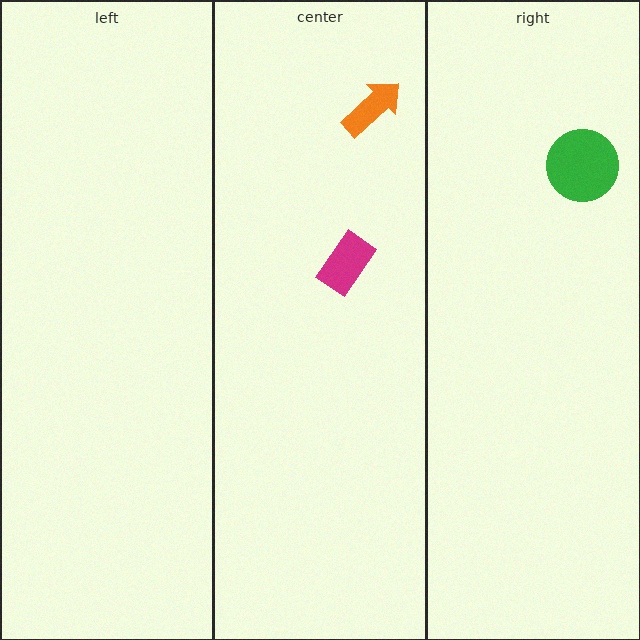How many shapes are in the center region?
2.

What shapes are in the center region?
The orange arrow, the magenta rectangle.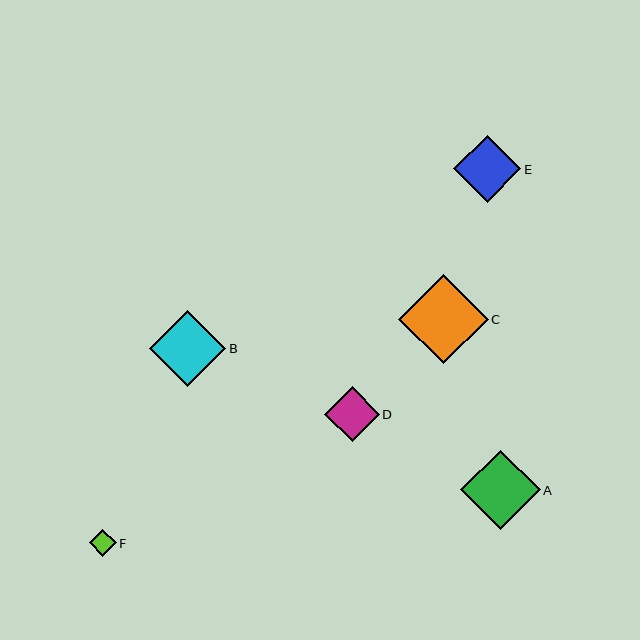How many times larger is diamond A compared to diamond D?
Diamond A is approximately 1.5 times the size of diamond D.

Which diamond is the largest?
Diamond C is the largest with a size of approximately 89 pixels.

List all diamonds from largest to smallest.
From largest to smallest: C, A, B, E, D, F.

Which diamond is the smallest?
Diamond F is the smallest with a size of approximately 27 pixels.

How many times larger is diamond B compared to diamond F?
Diamond B is approximately 2.8 times the size of diamond F.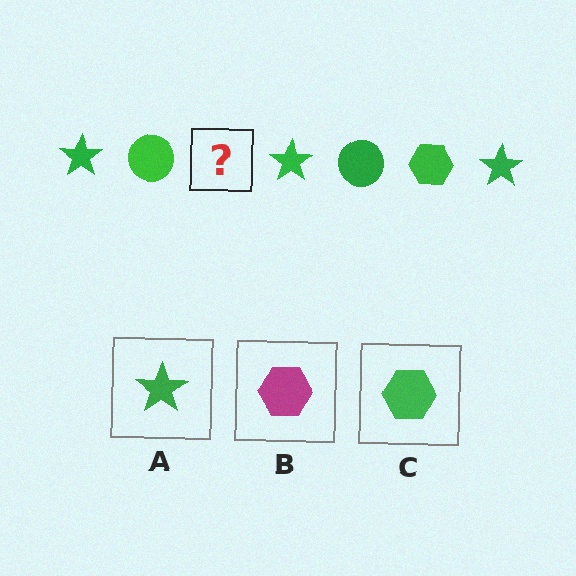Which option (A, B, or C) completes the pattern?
C.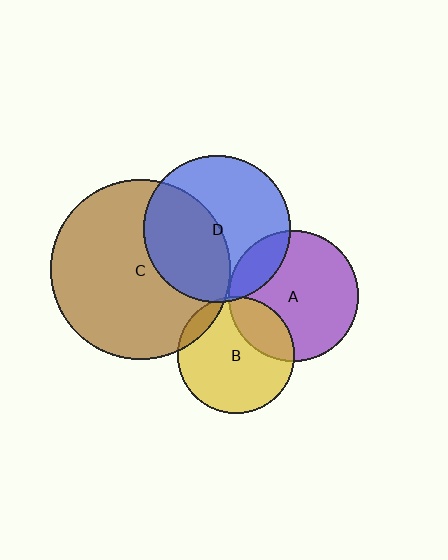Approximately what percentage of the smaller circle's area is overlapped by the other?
Approximately 5%.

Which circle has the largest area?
Circle C (brown).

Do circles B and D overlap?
Yes.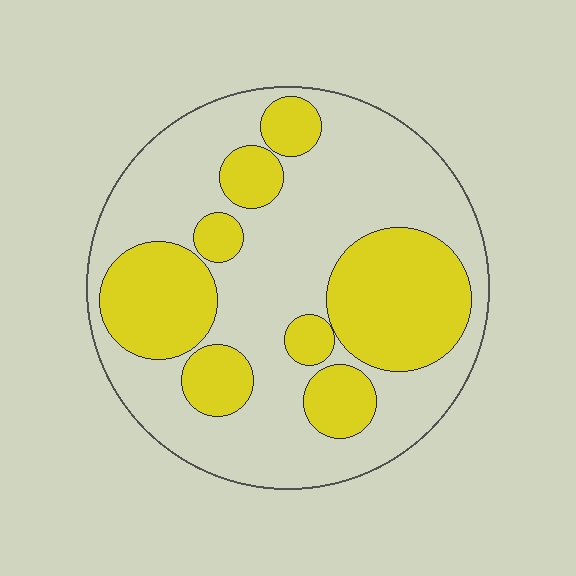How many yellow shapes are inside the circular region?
8.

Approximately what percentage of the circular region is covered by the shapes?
Approximately 35%.